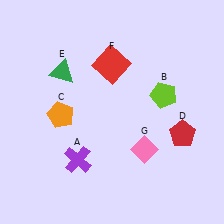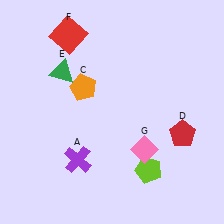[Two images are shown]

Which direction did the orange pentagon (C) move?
The orange pentagon (C) moved up.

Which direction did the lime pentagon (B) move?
The lime pentagon (B) moved down.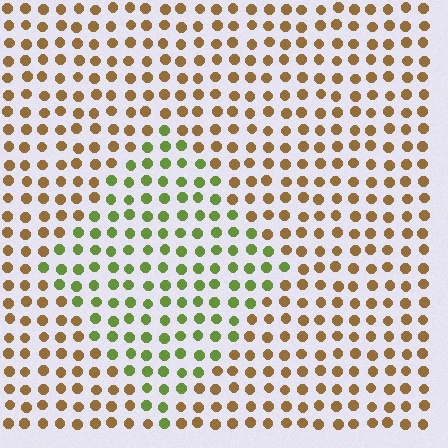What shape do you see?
I see a diamond.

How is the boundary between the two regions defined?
The boundary is defined purely by a slight shift in hue (about 57 degrees). Spacing, size, and orientation are identical on both sides.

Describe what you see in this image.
The image is filled with small brown elements in a uniform arrangement. A diamond-shaped region is visible where the elements are tinted to a slightly different hue, forming a subtle color boundary.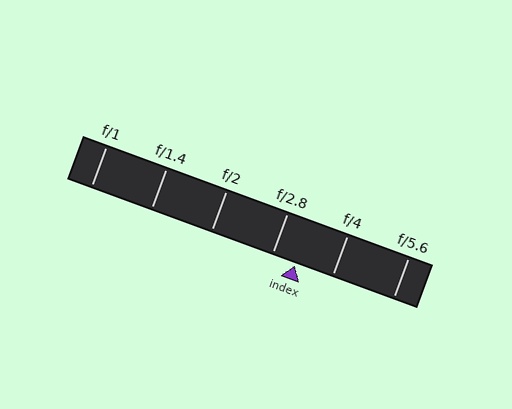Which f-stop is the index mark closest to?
The index mark is closest to f/2.8.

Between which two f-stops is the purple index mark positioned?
The index mark is between f/2.8 and f/4.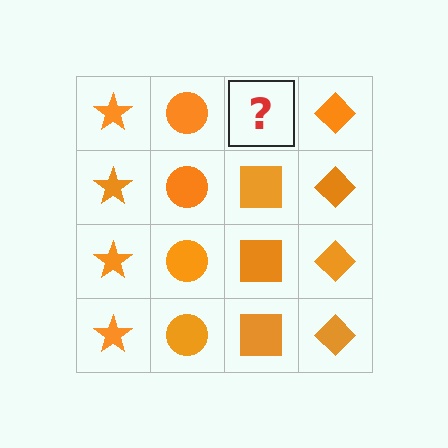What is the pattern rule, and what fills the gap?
The rule is that each column has a consistent shape. The gap should be filled with an orange square.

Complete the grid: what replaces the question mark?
The question mark should be replaced with an orange square.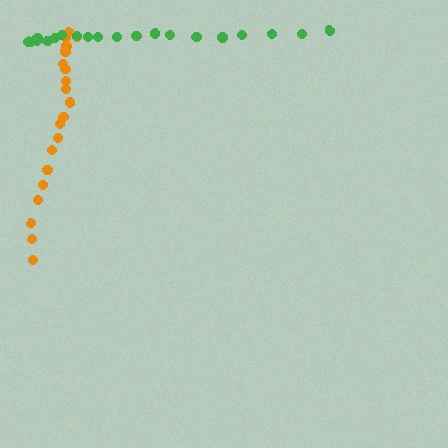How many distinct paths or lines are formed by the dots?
There are 2 distinct paths.